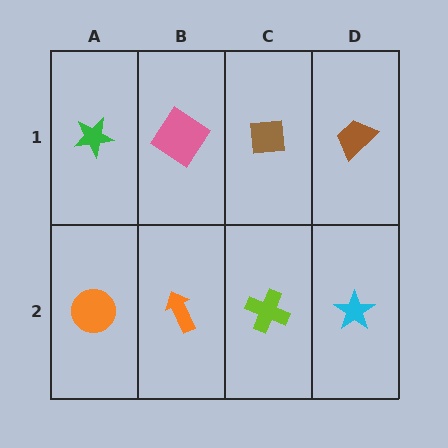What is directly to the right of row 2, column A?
An orange arrow.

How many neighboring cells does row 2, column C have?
3.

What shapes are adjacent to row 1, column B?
An orange arrow (row 2, column B), a green star (row 1, column A), a brown square (row 1, column C).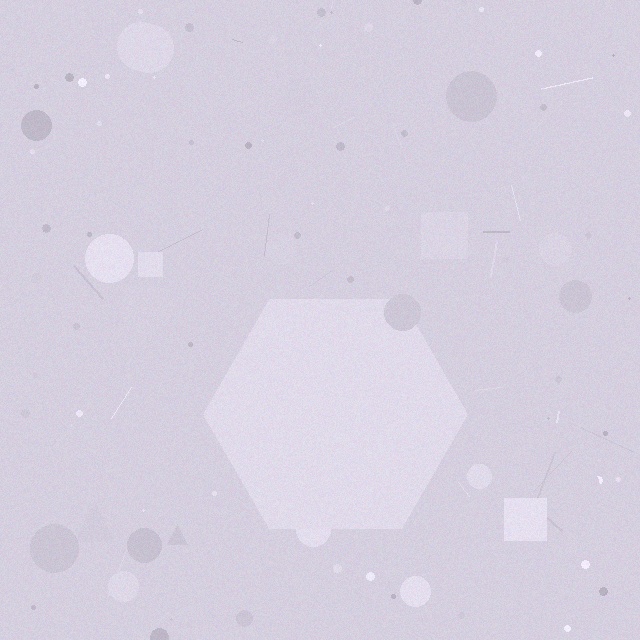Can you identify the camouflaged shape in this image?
The camouflaged shape is a hexagon.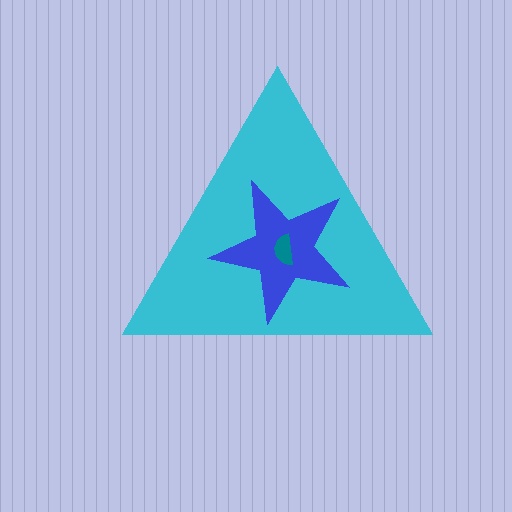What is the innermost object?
The teal semicircle.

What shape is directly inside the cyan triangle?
The blue star.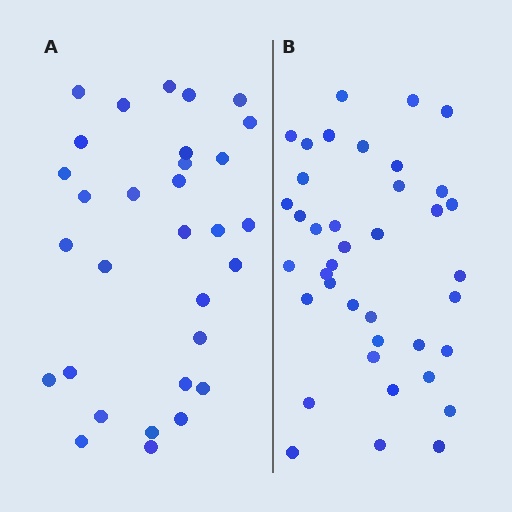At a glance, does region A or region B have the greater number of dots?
Region B (the right region) has more dots.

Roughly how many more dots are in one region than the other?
Region B has roughly 8 or so more dots than region A.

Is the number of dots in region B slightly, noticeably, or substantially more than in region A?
Region B has noticeably more, but not dramatically so. The ratio is roughly 1.3 to 1.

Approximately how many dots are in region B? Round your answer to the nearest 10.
About 40 dots. (The exact count is 39, which rounds to 40.)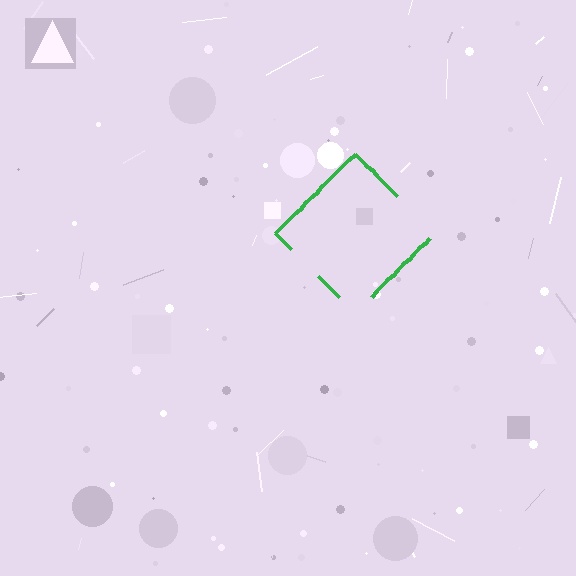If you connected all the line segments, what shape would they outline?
They would outline a diamond.